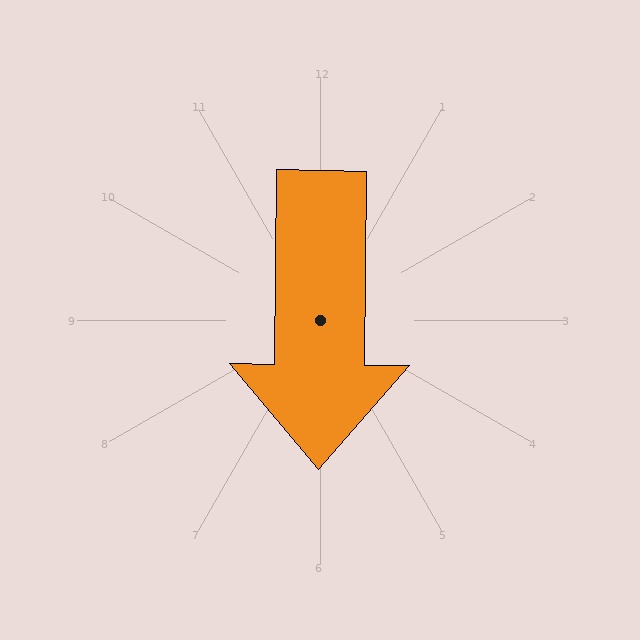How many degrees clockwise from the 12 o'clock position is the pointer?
Approximately 181 degrees.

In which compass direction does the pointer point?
South.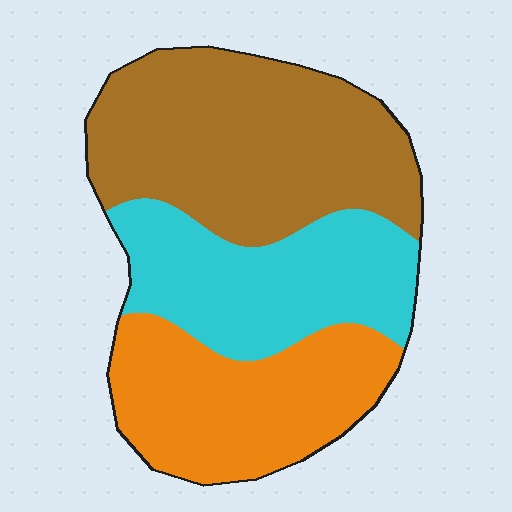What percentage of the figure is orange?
Orange takes up between a quarter and a half of the figure.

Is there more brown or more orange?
Brown.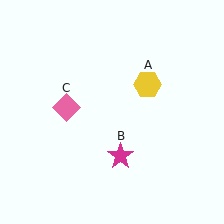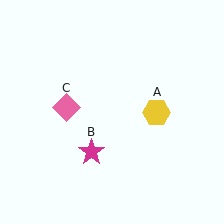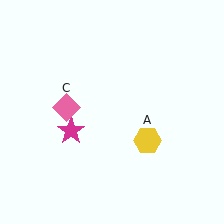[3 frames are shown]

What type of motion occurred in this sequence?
The yellow hexagon (object A), magenta star (object B) rotated clockwise around the center of the scene.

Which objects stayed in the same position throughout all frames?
Pink diamond (object C) remained stationary.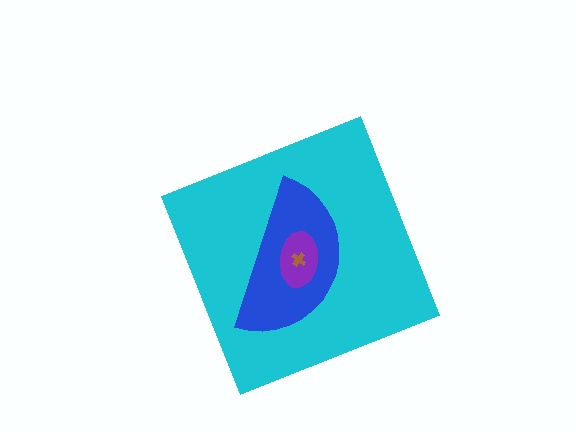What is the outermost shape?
The cyan diamond.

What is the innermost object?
The brown cross.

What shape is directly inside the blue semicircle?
The purple ellipse.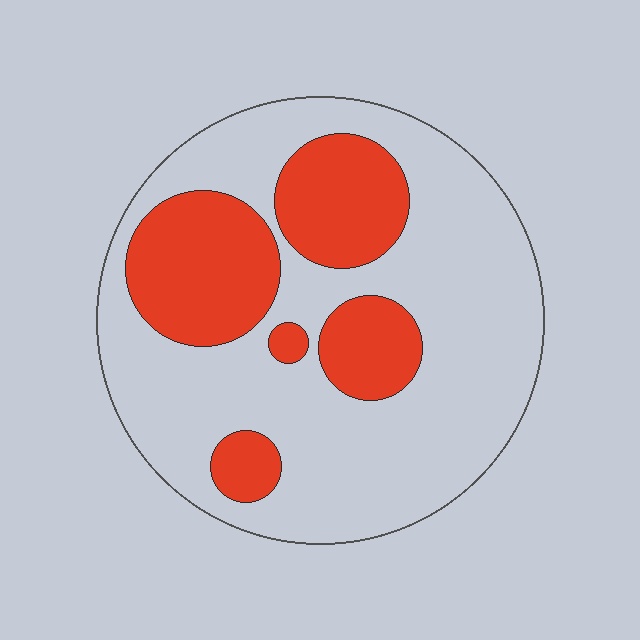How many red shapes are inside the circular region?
5.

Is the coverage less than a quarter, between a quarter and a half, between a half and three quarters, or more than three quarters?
Between a quarter and a half.